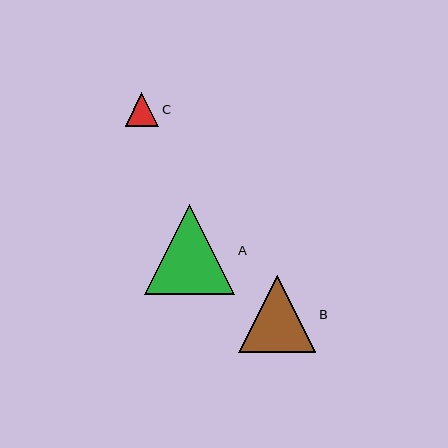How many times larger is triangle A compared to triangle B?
Triangle A is approximately 1.2 times the size of triangle B.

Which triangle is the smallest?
Triangle C is the smallest with a size of approximately 34 pixels.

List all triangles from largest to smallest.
From largest to smallest: A, B, C.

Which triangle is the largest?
Triangle A is the largest with a size of approximately 90 pixels.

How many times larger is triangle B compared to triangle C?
Triangle B is approximately 2.3 times the size of triangle C.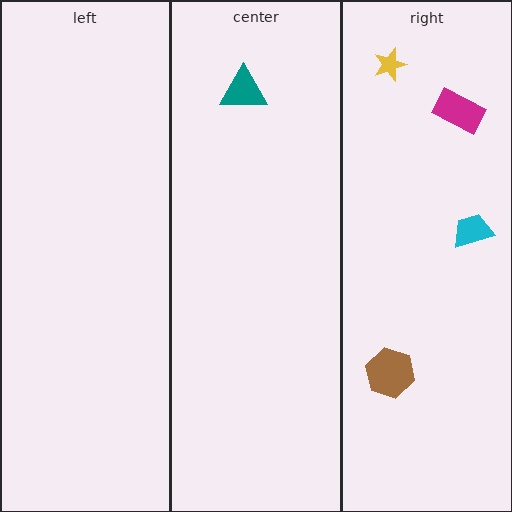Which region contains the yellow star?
The right region.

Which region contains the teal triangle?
The center region.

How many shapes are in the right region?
4.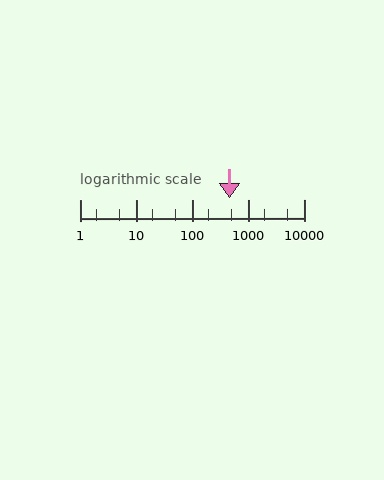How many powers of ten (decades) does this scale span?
The scale spans 4 decades, from 1 to 10000.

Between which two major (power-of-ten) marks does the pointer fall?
The pointer is between 100 and 1000.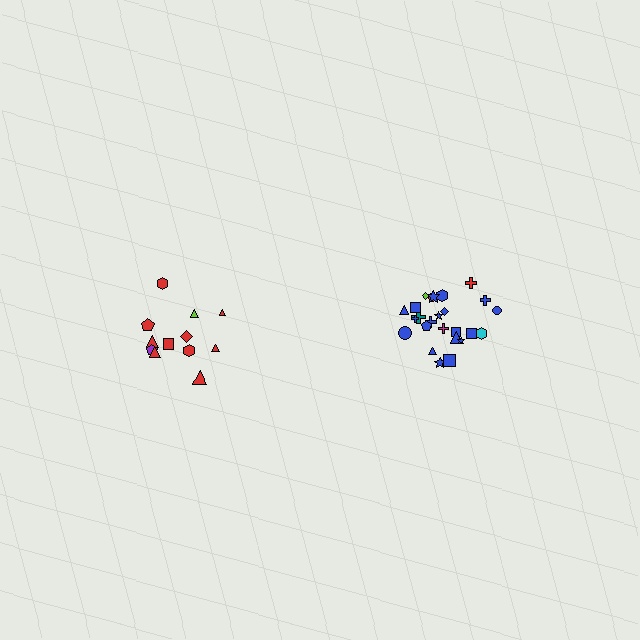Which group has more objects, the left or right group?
The right group.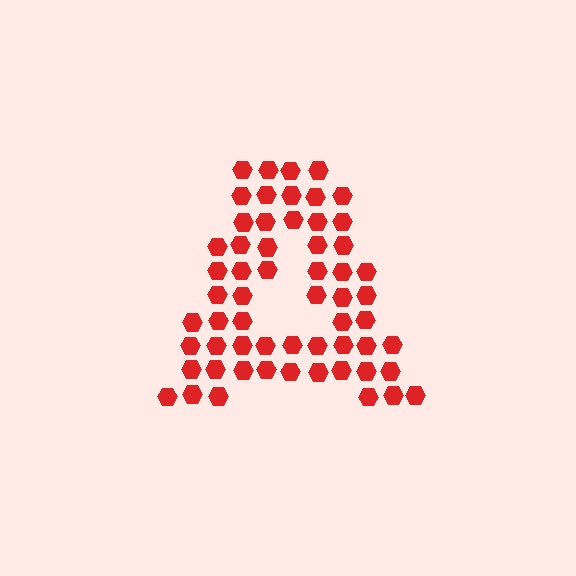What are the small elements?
The small elements are hexagons.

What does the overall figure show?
The overall figure shows the letter A.